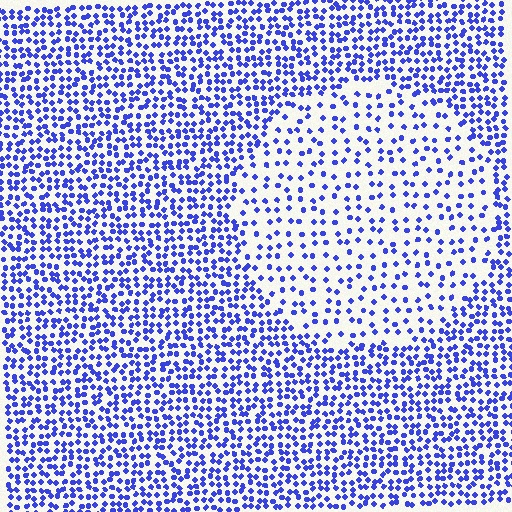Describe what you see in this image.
The image contains small blue elements arranged at two different densities. A circle-shaped region is visible where the elements are less densely packed than the surrounding area.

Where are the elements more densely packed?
The elements are more densely packed outside the circle boundary.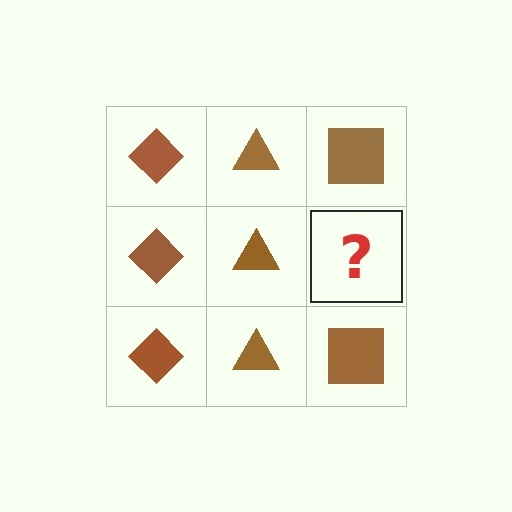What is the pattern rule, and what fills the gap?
The rule is that each column has a consistent shape. The gap should be filled with a brown square.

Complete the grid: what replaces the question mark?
The question mark should be replaced with a brown square.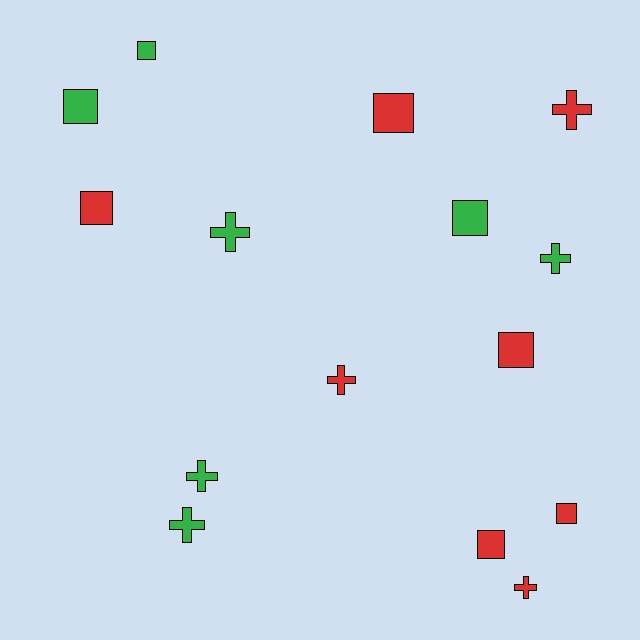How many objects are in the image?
There are 15 objects.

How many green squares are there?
There are 3 green squares.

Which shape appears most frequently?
Square, with 8 objects.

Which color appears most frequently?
Red, with 8 objects.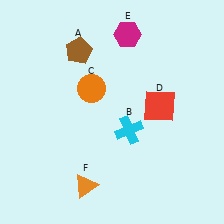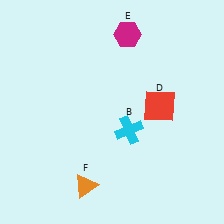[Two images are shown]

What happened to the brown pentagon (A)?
The brown pentagon (A) was removed in Image 2. It was in the top-left area of Image 1.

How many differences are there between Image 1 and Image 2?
There are 2 differences between the two images.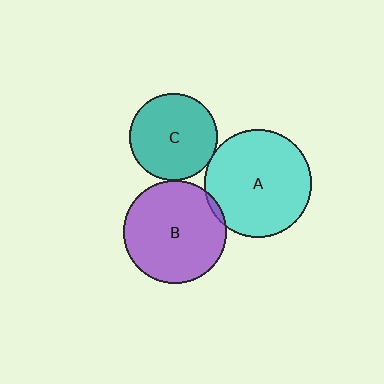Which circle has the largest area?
Circle A (cyan).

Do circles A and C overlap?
Yes.